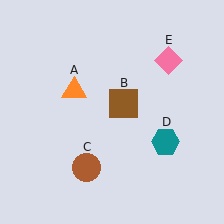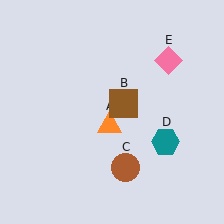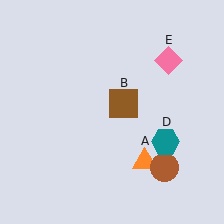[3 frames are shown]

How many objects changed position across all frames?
2 objects changed position: orange triangle (object A), brown circle (object C).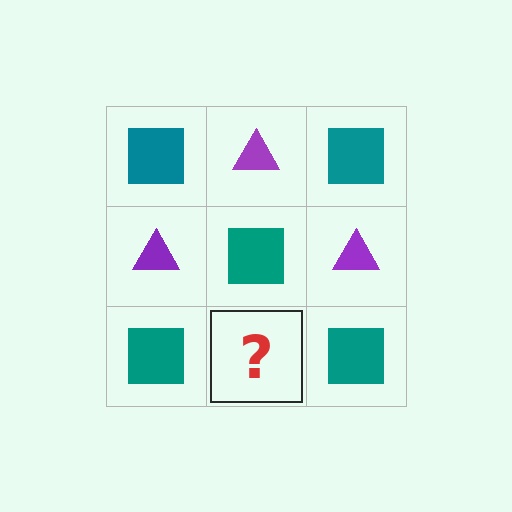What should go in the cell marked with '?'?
The missing cell should contain a purple triangle.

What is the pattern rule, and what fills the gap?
The rule is that it alternates teal square and purple triangle in a checkerboard pattern. The gap should be filled with a purple triangle.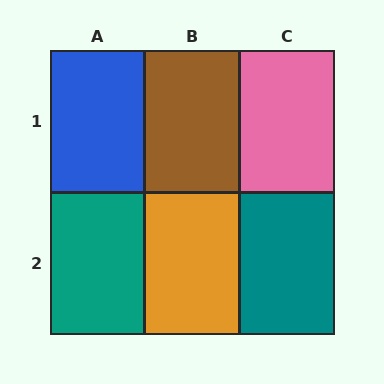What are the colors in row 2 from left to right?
Teal, orange, teal.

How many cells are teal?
2 cells are teal.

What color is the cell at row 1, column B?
Brown.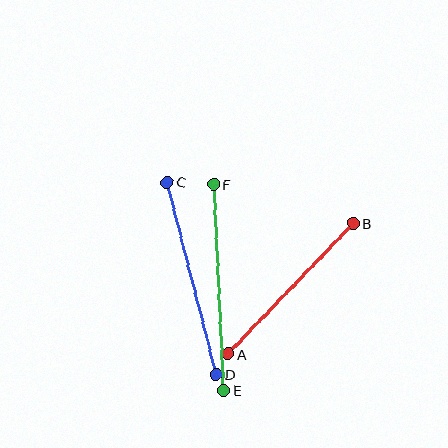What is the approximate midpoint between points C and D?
The midpoint is at approximately (192, 278) pixels.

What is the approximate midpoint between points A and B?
The midpoint is at approximately (291, 289) pixels.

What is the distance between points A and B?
The distance is approximately 181 pixels.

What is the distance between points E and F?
The distance is approximately 206 pixels.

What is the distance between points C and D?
The distance is approximately 199 pixels.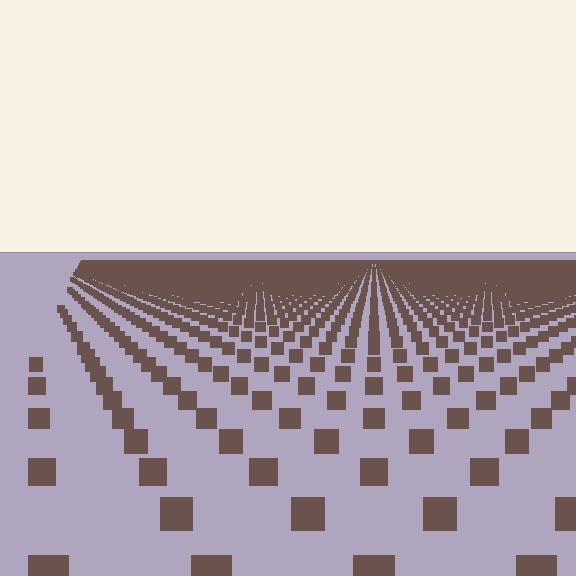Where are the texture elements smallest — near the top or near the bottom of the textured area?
Near the top.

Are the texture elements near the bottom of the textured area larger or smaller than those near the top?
Larger. Near the bottom, elements are closer to the viewer and appear at a bigger on-screen size.